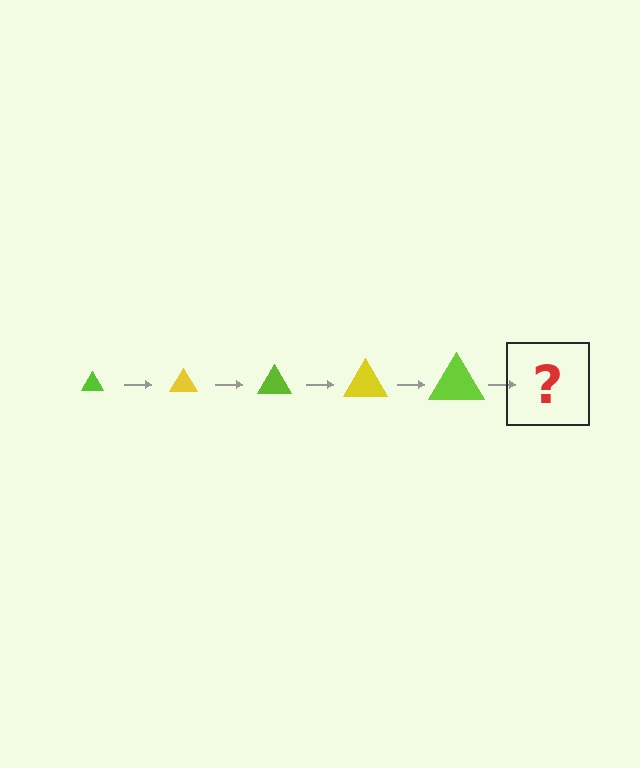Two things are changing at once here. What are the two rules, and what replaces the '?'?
The two rules are that the triangle grows larger each step and the color cycles through lime and yellow. The '?' should be a yellow triangle, larger than the previous one.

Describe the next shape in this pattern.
It should be a yellow triangle, larger than the previous one.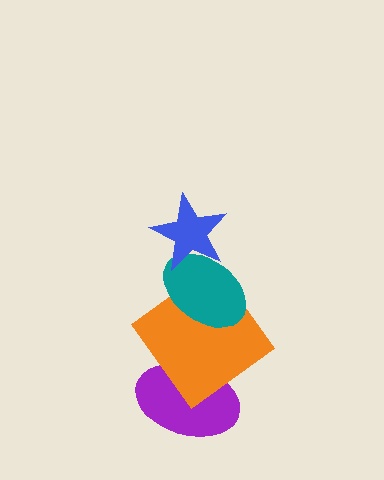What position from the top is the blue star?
The blue star is 1st from the top.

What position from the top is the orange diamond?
The orange diamond is 3rd from the top.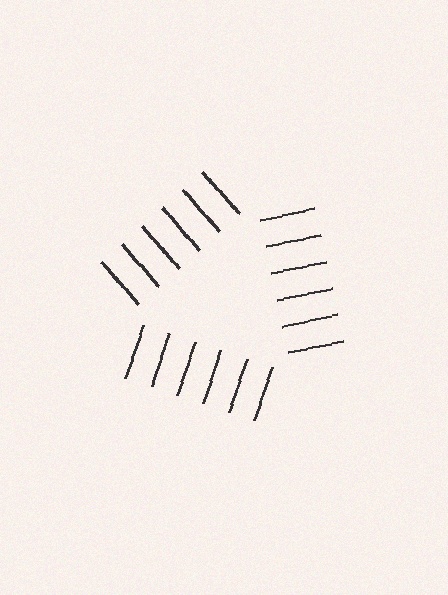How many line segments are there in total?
18 — 6 along each of the 3 edges.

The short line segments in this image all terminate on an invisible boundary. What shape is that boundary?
An illusory triangle — the line segments terminate on its edges but no continuous stroke is drawn.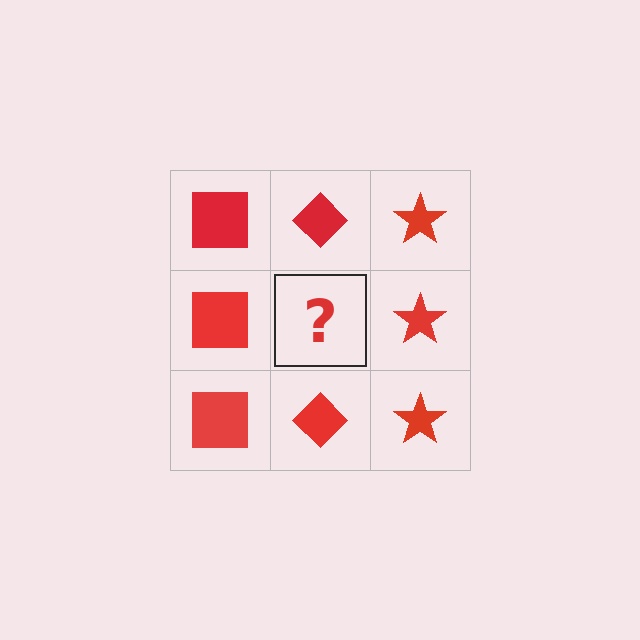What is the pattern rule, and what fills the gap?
The rule is that each column has a consistent shape. The gap should be filled with a red diamond.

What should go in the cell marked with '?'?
The missing cell should contain a red diamond.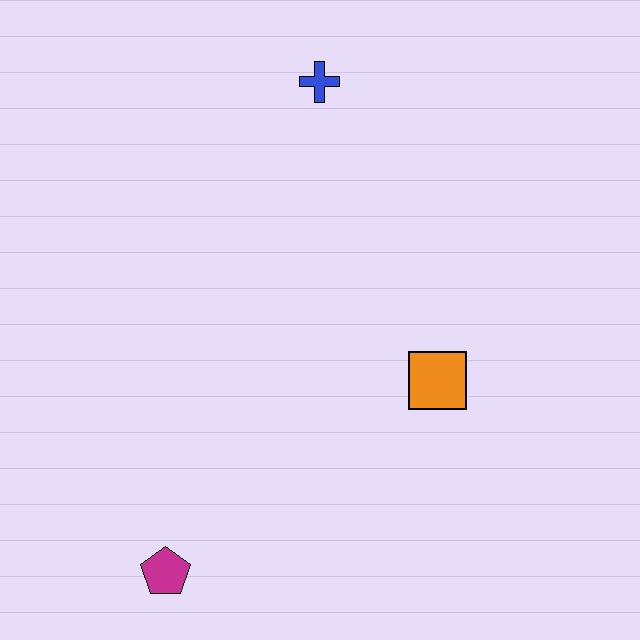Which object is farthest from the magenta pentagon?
The blue cross is farthest from the magenta pentagon.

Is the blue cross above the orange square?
Yes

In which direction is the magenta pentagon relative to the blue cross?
The magenta pentagon is below the blue cross.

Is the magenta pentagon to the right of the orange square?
No